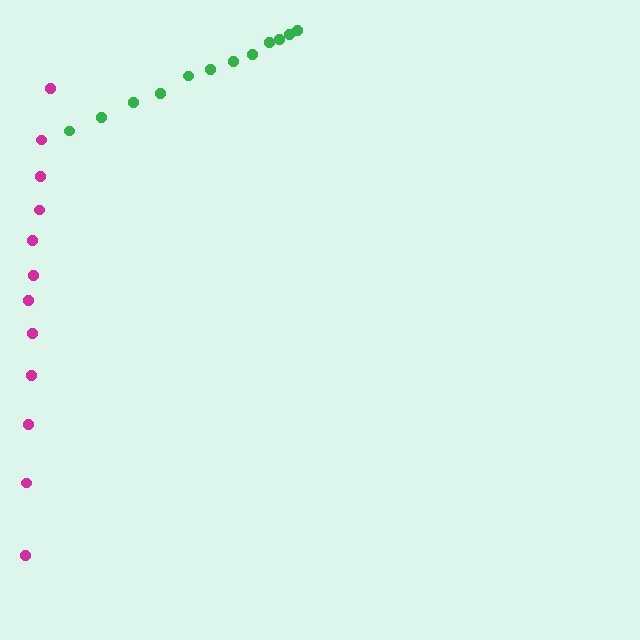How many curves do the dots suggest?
There are 2 distinct paths.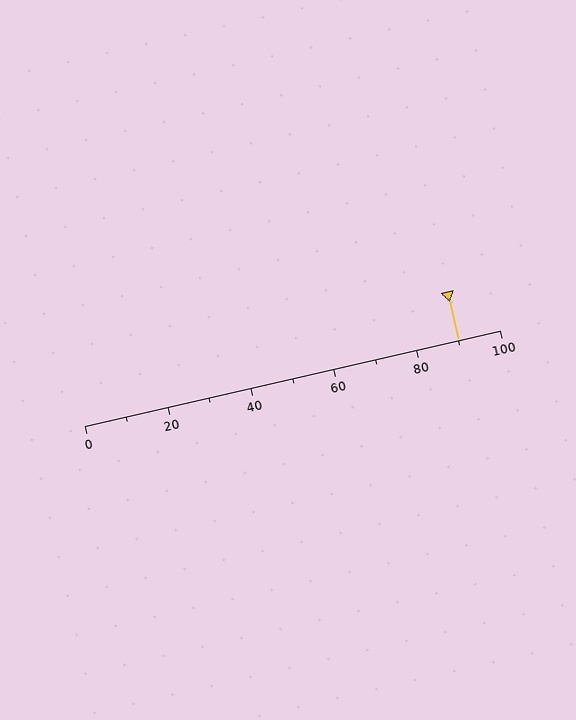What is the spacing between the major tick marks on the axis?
The major ticks are spaced 20 apart.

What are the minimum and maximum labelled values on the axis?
The axis runs from 0 to 100.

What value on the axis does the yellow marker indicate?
The marker indicates approximately 90.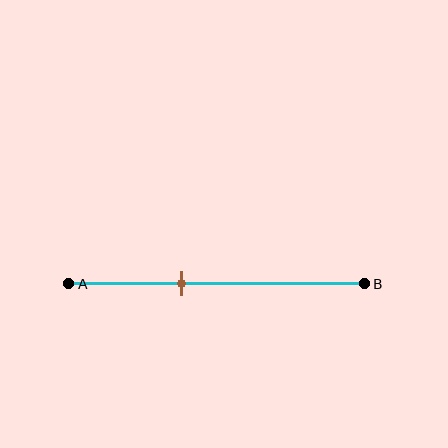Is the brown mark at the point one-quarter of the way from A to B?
No, the mark is at about 40% from A, not at the 25% one-quarter point.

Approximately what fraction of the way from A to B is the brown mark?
The brown mark is approximately 40% of the way from A to B.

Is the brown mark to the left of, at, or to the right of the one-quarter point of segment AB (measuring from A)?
The brown mark is to the right of the one-quarter point of segment AB.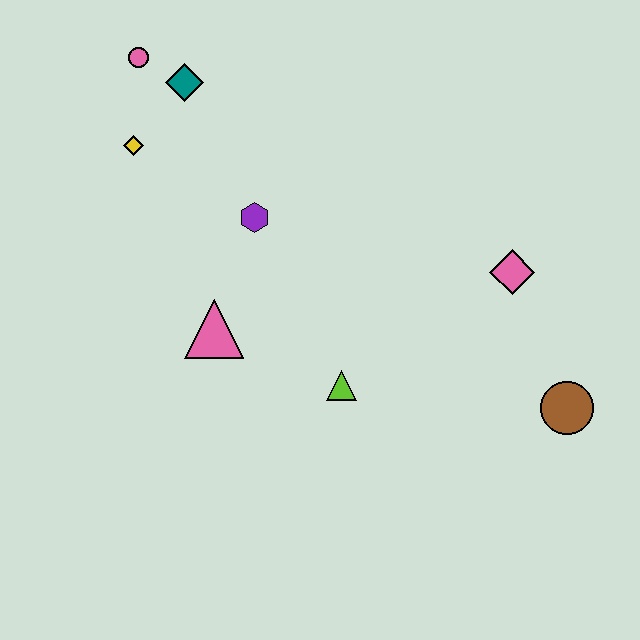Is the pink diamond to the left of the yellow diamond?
No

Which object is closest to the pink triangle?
The purple hexagon is closest to the pink triangle.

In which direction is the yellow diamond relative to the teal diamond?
The yellow diamond is below the teal diamond.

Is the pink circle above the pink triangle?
Yes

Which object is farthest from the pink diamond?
The pink circle is farthest from the pink diamond.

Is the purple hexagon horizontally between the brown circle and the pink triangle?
Yes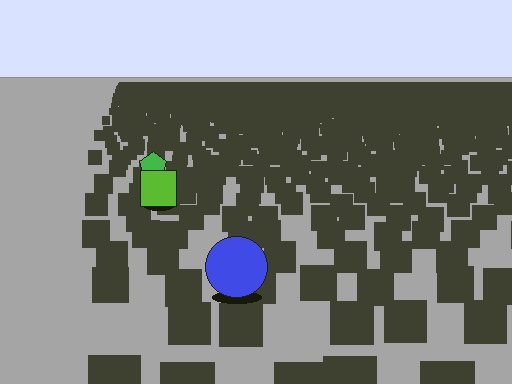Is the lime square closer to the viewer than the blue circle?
No. The blue circle is closer — you can tell from the texture gradient: the ground texture is coarser near it.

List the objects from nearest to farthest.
From nearest to farthest: the blue circle, the lime square, the green pentagon.